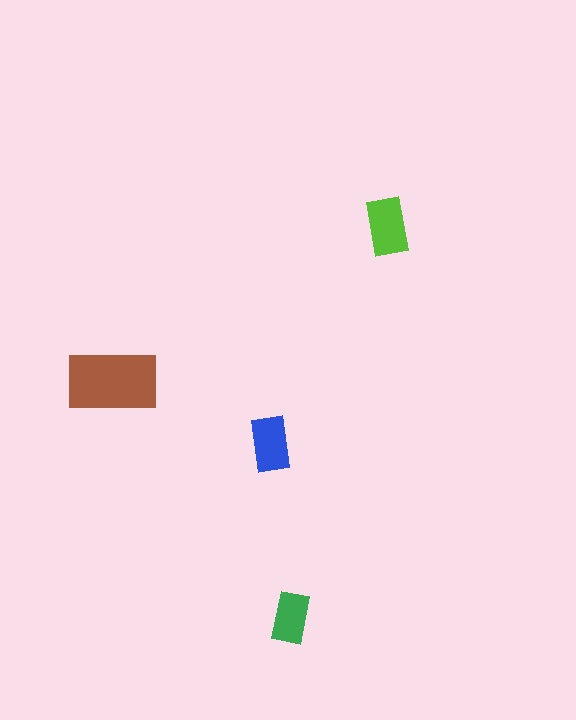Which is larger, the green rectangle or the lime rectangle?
The lime one.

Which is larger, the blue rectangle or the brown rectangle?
The brown one.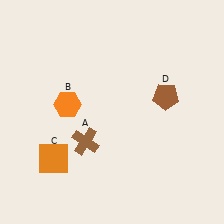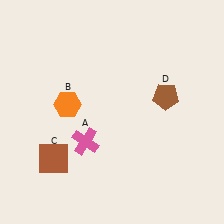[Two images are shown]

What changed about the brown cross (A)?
In Image 1, A is brown. In Image 2, it changed to pink.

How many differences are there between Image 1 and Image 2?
There are 2 differences between the two images.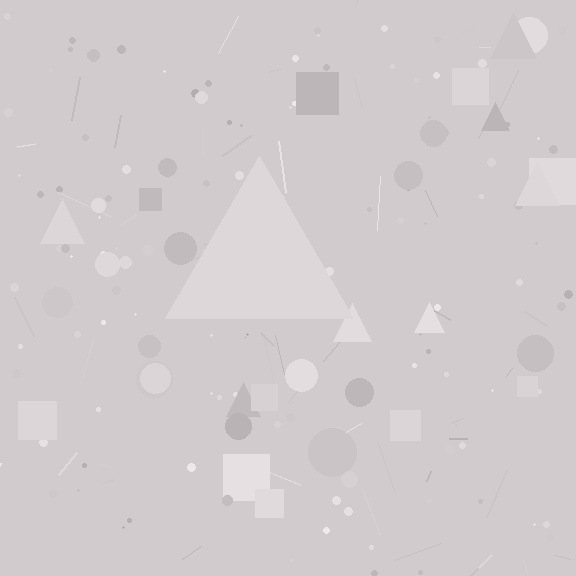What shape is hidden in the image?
A triangle is hidden in the image.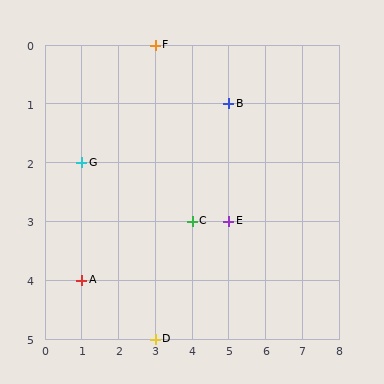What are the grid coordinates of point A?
Point A is at grid coordinates (1, 4).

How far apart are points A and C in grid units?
Points A and C are 3 columns and 1 row apart (about 3.2 grid units diagonally).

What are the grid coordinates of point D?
Point D is at grid coordinates (3, 5).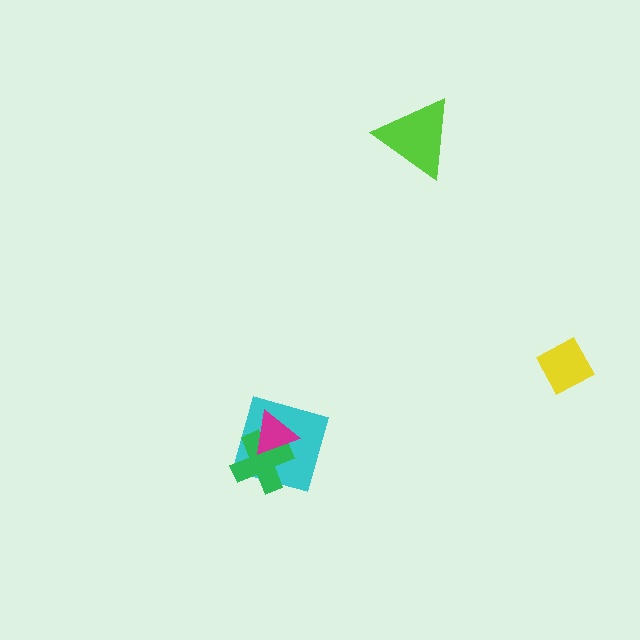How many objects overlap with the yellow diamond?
0 objects overlap with the yellow diamond.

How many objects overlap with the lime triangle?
0 objects overlap with the lime triangle.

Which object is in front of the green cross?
The magenta triangle is in front of the green cross.